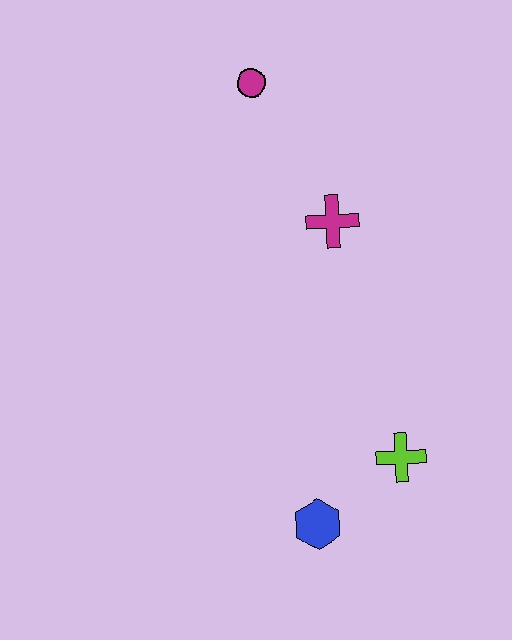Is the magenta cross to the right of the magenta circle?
Yes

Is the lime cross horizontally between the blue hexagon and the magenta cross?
No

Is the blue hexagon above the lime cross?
No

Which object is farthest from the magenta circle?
The blue hexagon is farthest from the magenta circle.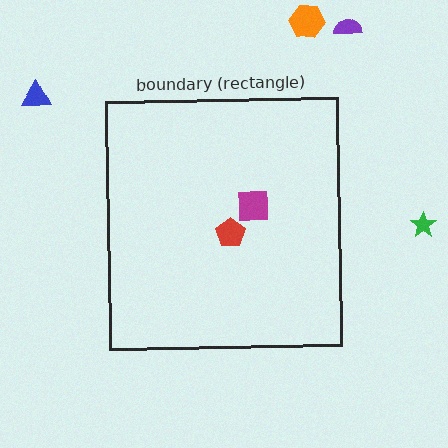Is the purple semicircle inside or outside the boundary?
Outside.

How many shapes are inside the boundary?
2 inside, 4 outside.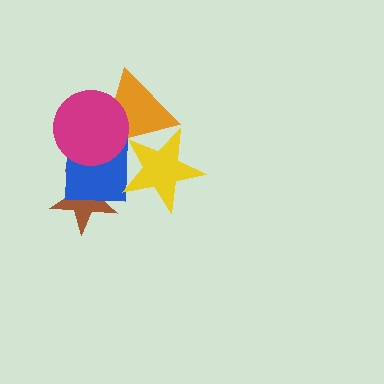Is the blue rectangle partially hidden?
Yes, it is partially covered by another shape.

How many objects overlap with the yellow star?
2 objects overlap with the yellow star.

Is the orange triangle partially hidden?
Yes, it is partially covered by another shape.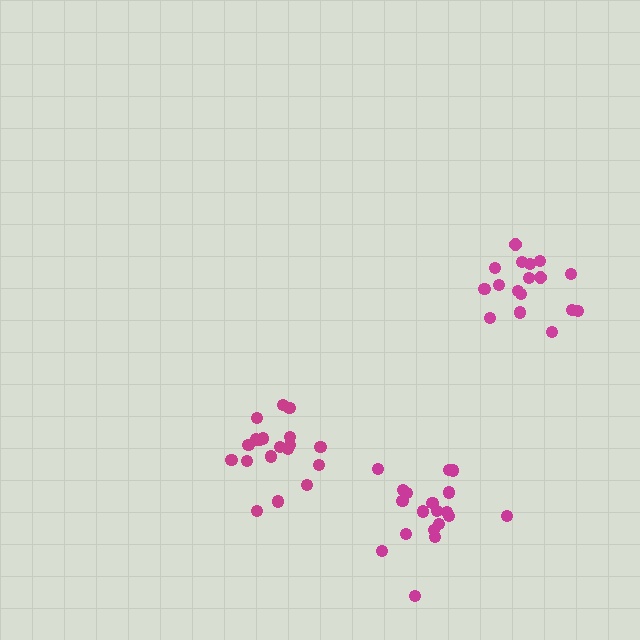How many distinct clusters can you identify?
There are 3 distinct clusters.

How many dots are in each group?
Group 1: 17 dots, Group 2: 19 dots, Group 3: 19 dots (55 total).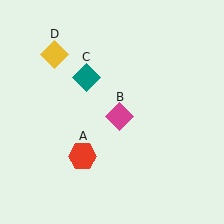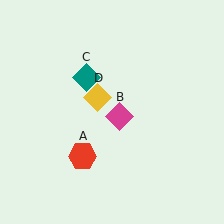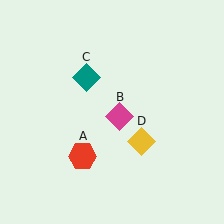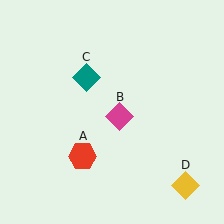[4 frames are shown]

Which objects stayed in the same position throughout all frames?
Red hexagon (object A) and magenta diamond (object B) and teal diamond (object C) remained stationary.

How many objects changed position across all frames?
1 object changed position: yellow diamond (object D).